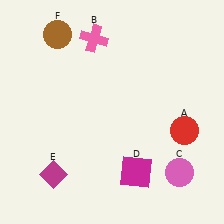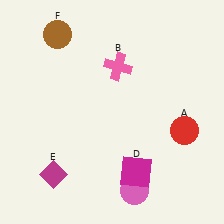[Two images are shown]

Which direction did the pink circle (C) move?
The pink circle (C) moved left.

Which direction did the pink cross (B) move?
The pink cross (B) moved down.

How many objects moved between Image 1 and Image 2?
2 objects moved between the two images.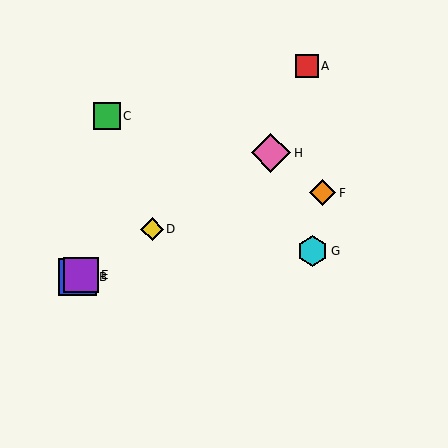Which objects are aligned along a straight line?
Objects B, D, E, H are aligned along a straight line.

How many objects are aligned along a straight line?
4 objects (B, D, E, H) are aligned along a straight line.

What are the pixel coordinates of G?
Object G is at (312, 251).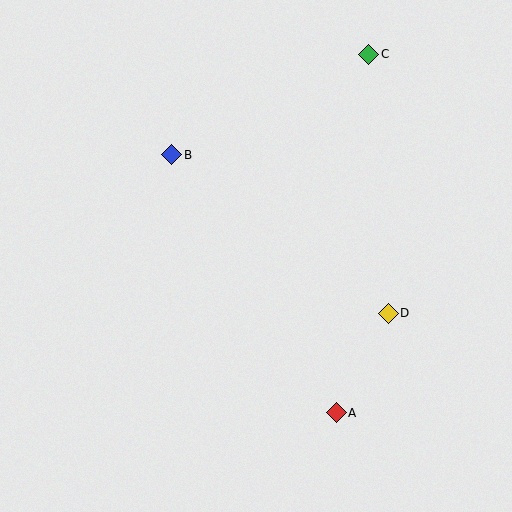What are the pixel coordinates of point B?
Point B is at (172, 155).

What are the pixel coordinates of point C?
Point C is at (369, 54).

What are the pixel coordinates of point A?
Point A is at (336, 413).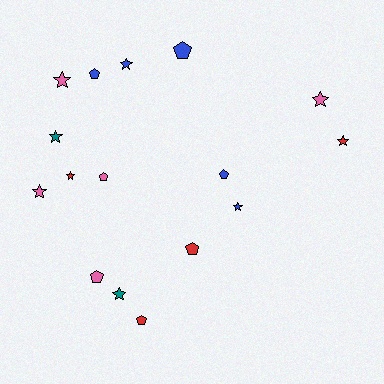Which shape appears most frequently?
Star, with 9 objects.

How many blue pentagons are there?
There are 3 blue pentagons.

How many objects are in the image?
There are 16 objects.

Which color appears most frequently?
Pink, with 5 objects.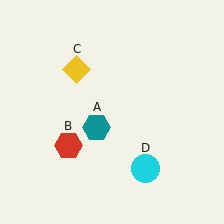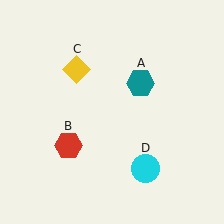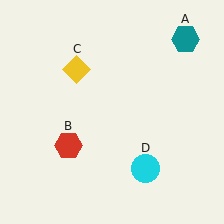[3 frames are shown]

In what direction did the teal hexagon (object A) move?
The teal hexagon (object A) moved up and to the right.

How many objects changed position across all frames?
1 object changed position: teal hexagon (object A).